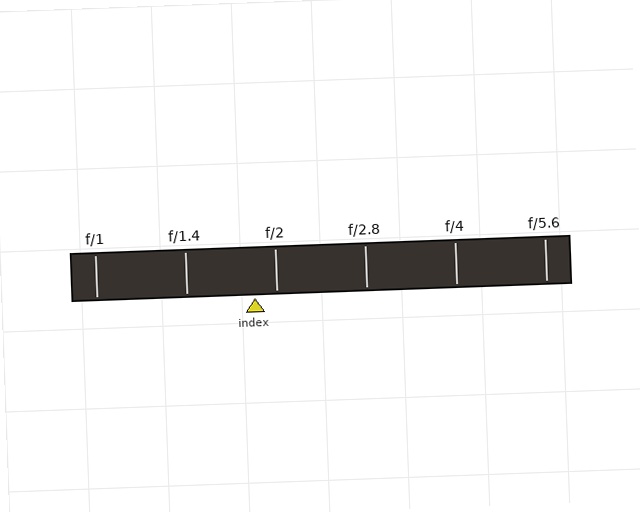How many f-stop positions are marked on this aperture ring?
There are 6 f-stop positions marked.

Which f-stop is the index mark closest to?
The index mark is closest to f/2.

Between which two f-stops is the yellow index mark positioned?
The index mark is between f/1.4 and f/2.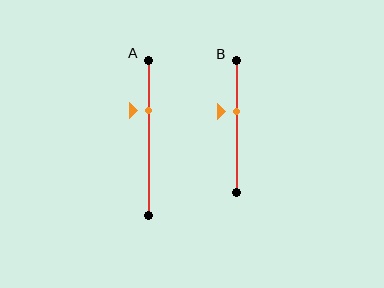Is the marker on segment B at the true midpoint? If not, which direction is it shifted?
No, the marker on segment B is shifted upward by about 11% of the segment length.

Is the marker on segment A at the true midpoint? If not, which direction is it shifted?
No, the marker on segment A is shifted upward by about 17% of the segment length.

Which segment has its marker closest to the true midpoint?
Segment B has its marker closest to the true midpoint.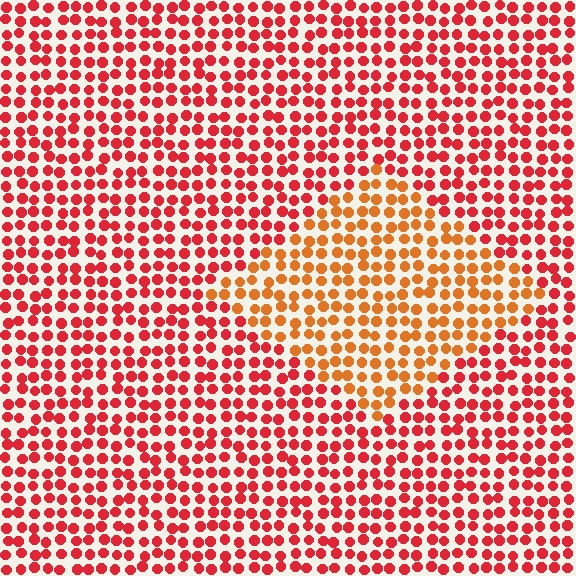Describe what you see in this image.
The image is filled with small red elements in a uniform arrangement. A diamond-shaped region is visible where the elements are tinted to a slightly different hue, forming a subtle color boundary.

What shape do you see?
I see a diamond.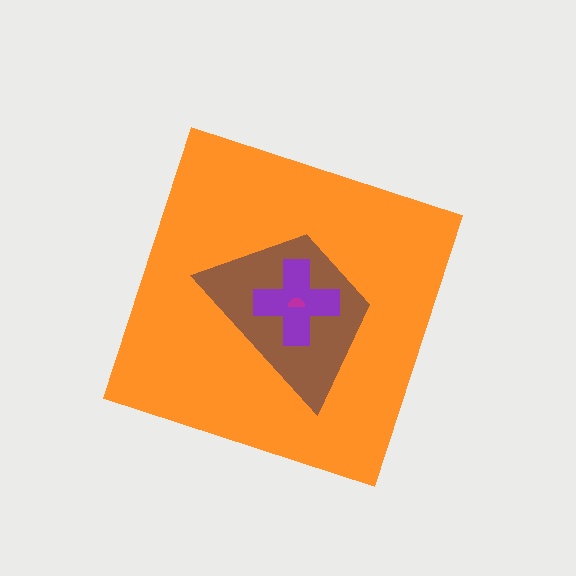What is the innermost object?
The magenta semicircle.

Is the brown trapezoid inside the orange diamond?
Yes.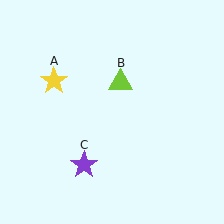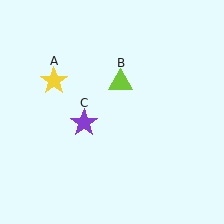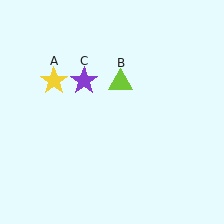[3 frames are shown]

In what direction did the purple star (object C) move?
The purple star (object C) moved up.